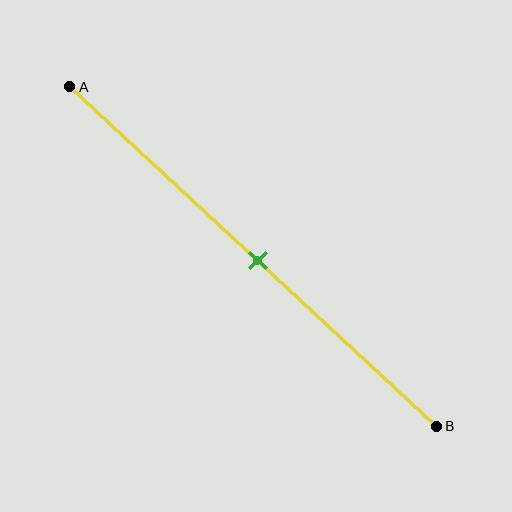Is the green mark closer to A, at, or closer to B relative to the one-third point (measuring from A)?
The green mark is closer to point B than the one-third point of segment AB.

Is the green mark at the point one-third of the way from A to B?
No, the mark is at about 50% from A, not at the 33% one-third point.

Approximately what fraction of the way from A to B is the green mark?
The green mark is approximately 50% of the way from A to B.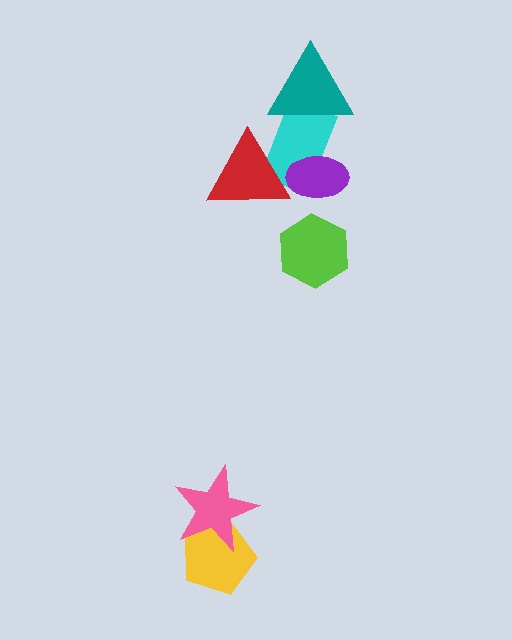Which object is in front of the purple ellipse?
The red triangle is in front of the purple ellipse.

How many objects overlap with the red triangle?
2 objects overlap with the red triangle.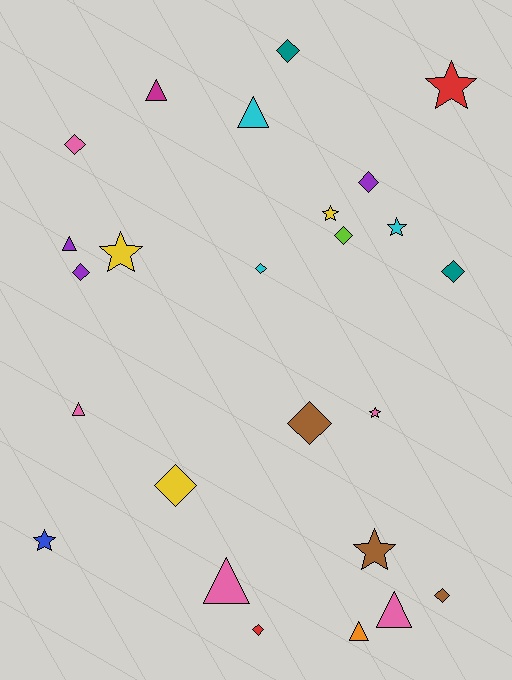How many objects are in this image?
There are 25 objects.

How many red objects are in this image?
There are 2 red objects.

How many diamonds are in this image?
There are 11 diamonds.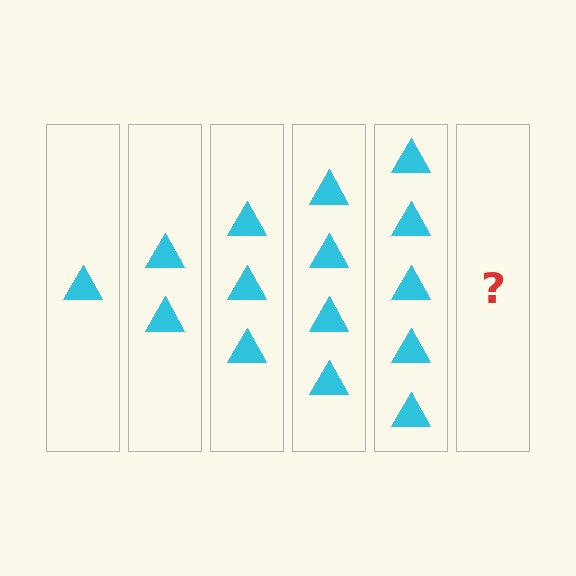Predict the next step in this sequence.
The next step is 6 triangles.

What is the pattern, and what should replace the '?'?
The pattern is that each step adds one more triangle. The '?' should be 6 triangles.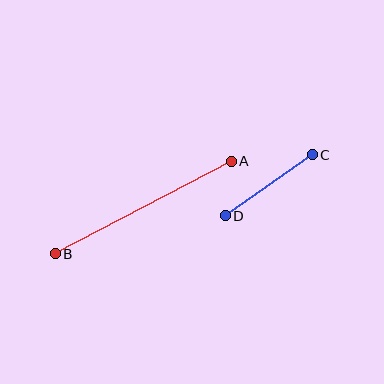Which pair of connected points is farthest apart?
Points A and B are farthest apart.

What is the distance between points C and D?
The distance is approximately 106 pixels.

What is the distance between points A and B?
The distance is approximately 199 pixels.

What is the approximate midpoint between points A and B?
The midpoint is at approximately (143, 207) pixels.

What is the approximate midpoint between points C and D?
The midpoint is at approximately (269, 185) pixels.